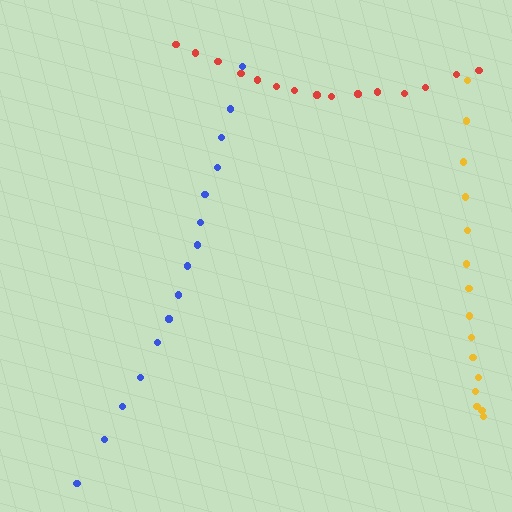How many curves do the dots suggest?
There are 3 distinct paths.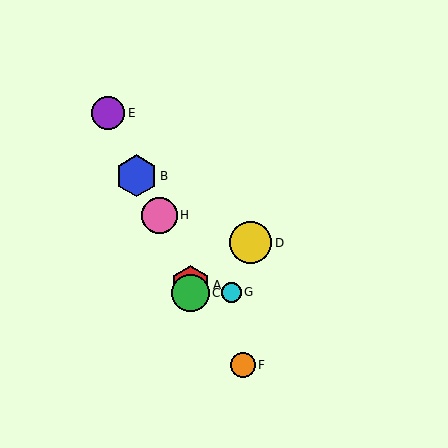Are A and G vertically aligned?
No, A is at x≈190 and G is at x≈231.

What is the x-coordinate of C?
Object C is at x≈190.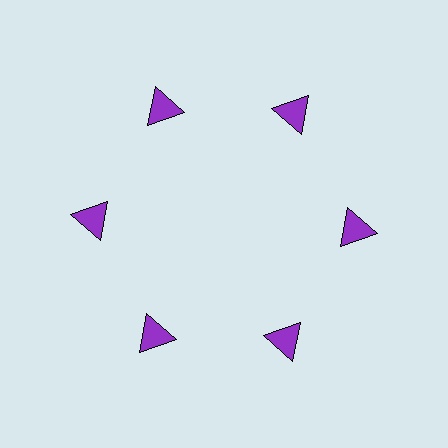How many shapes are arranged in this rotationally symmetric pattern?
There are 6 shapes, arranged in 6 groups of 1.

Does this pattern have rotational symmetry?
Yes, this pattern has 6-fold rotational symmetry. It looks the same after rotating 60 degrees around the center.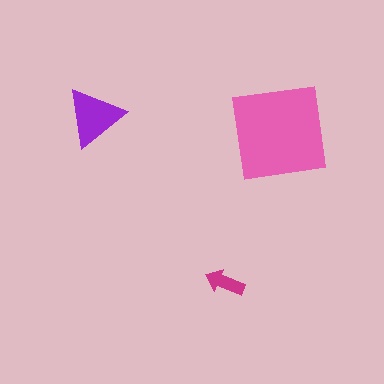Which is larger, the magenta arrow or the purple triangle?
The purple triangle.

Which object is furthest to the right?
The pink square is rightmost.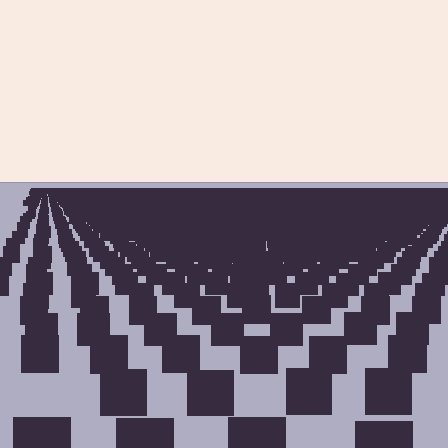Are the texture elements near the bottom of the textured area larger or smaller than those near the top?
Larger. Near the bottom, elements are closer to the viewer and appear at a bigger on-screen size.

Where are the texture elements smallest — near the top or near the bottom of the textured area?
Near the top.